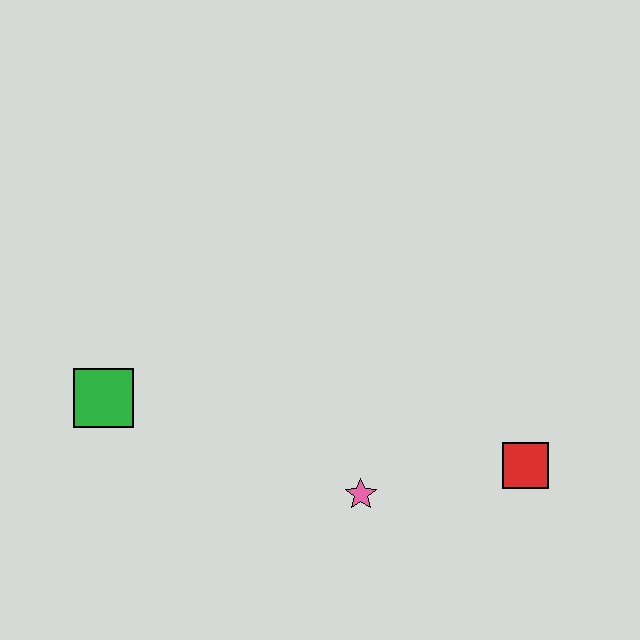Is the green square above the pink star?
Yes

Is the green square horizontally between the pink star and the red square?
No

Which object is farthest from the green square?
The red square is farthest from the green square.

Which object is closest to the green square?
The pink star is closest to the green square.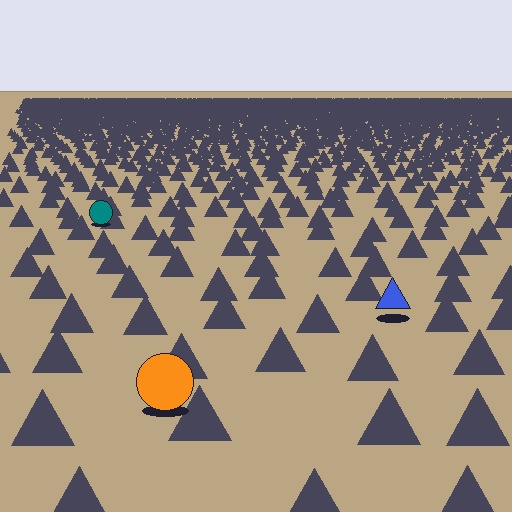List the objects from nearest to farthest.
From nearest to farthest: the orange circle, the blue triangle, the teal circle.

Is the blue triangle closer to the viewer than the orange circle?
No. The orange circle is closer — you can tell from the texture gradient: the ground texture is coarser near it.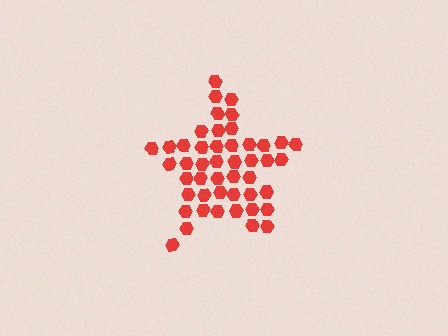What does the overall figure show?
The overall figure shows a star.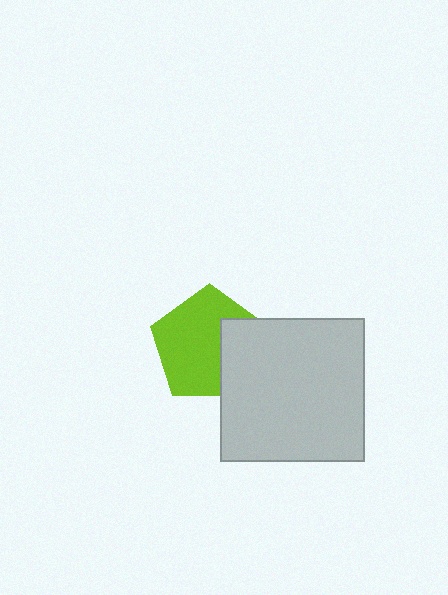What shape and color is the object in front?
The object in front is a light gray square.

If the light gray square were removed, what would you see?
You would see the complete lime pentagon.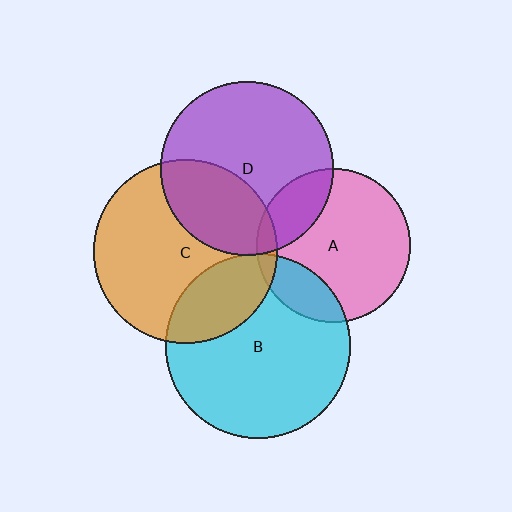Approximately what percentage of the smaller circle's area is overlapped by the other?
Approximately 5%.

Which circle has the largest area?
Circle B (cyan).